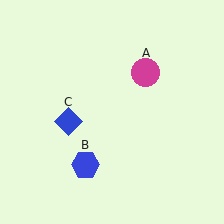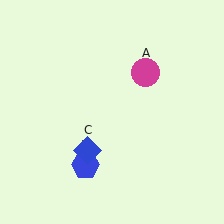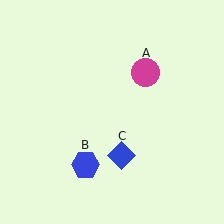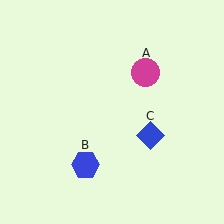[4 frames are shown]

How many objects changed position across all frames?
1 object changed position: blue diamond (object C).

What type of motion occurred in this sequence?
The blue diamond (object C) rotated counterclockwise around the center of the scene.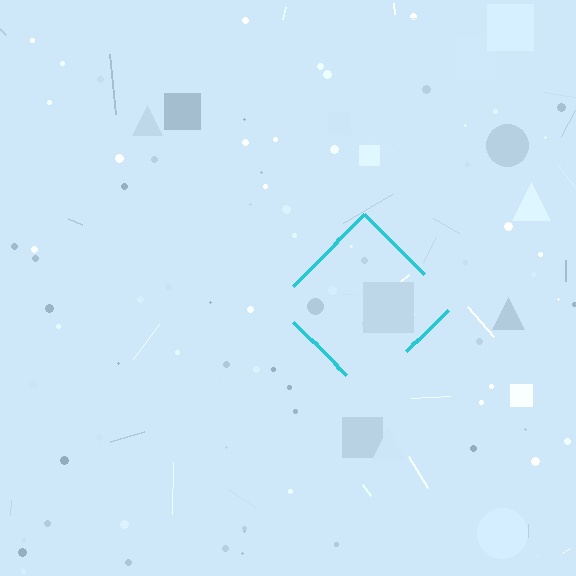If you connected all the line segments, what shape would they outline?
They would outline a diamond.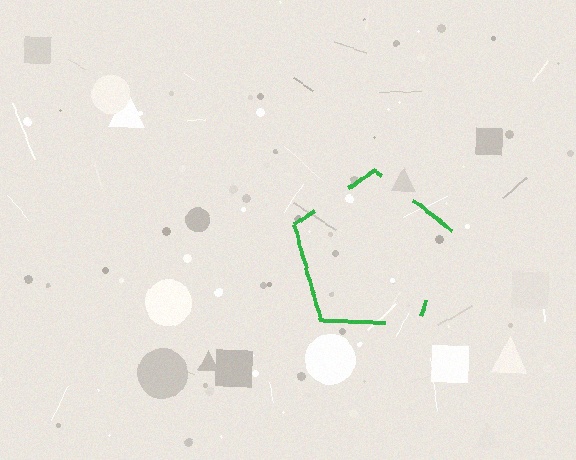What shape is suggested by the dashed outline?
The dashed outline suggests a pentagon.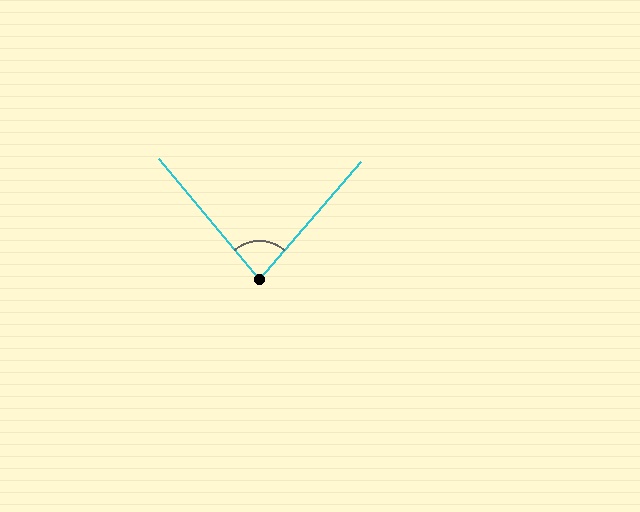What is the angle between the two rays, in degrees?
Approximately 81 degrees.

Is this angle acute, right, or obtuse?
It is acute.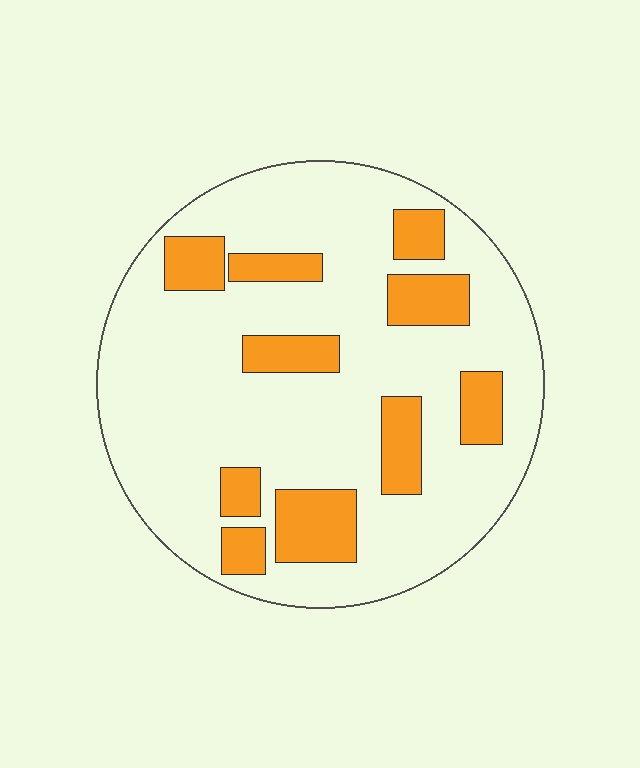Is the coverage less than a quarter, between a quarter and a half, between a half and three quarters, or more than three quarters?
Less than a quarter.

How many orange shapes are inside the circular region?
10.